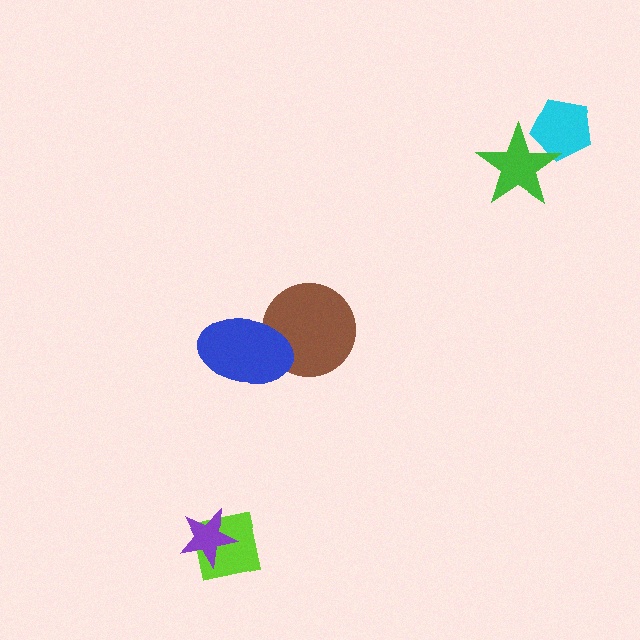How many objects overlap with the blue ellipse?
1 object overlaps with the blue ellipse.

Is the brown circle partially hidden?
Yes, it is partially covered by another shape.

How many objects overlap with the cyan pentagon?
1 object overlaps with the cyan pentagon.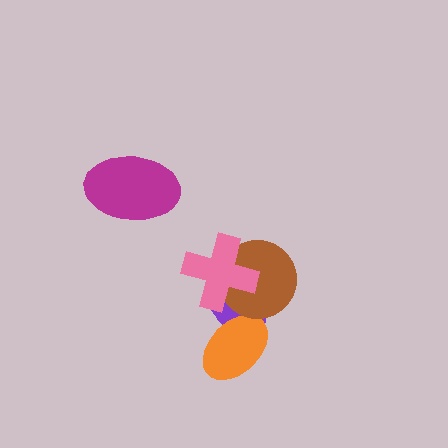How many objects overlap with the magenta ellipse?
0 objects overlap with the magenta ellipse.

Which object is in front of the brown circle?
The pink cross is in front of the brown circle.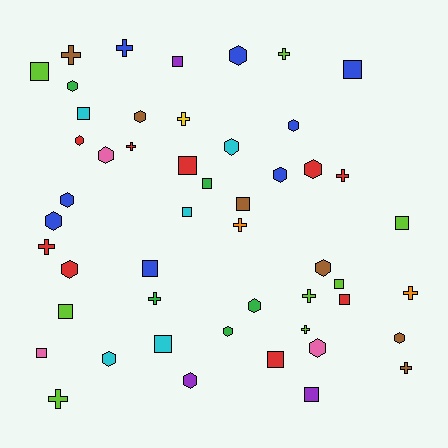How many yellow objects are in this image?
There is 1 yellow object.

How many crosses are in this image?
There are 14 crosses.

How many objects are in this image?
There are 50 objects.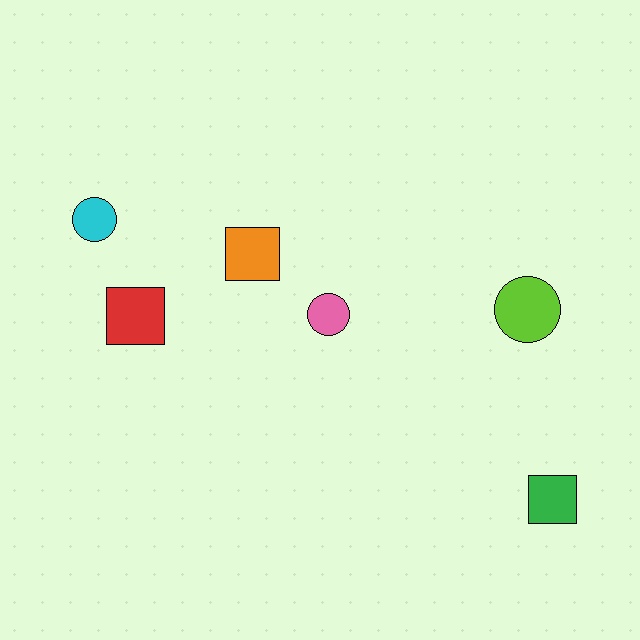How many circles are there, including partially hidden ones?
There are 3 circles.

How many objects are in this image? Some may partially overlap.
There are 6 objects.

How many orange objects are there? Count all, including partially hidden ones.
There is 1 orange object.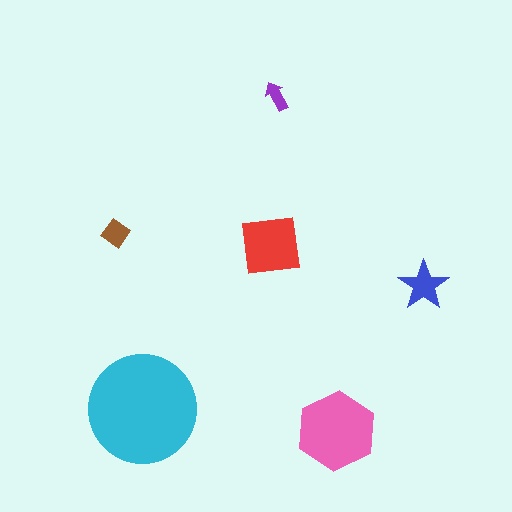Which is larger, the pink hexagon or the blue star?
The pink hexagon.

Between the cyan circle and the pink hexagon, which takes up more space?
The cyan circle.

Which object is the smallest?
The purple arrow.